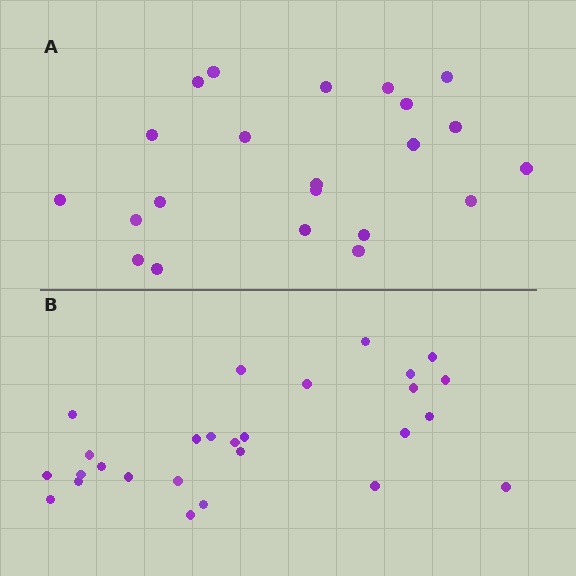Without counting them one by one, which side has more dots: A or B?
Region B (the bottom region) has more dots.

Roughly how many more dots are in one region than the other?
Region B has about 5 more dots than region A.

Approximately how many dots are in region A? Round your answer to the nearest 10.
About 20 dots. (The exact count is 22, which rounds to 20.)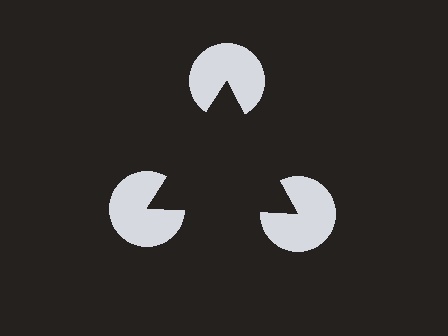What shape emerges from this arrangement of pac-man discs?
An illusory triangle — its edges are inferred from the aligned wedge cuts in the pac-man discs, not physically drawn.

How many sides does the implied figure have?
3 sides.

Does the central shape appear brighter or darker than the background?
It typically appears slightly darker than the background, even though no actual brightness change is drawn.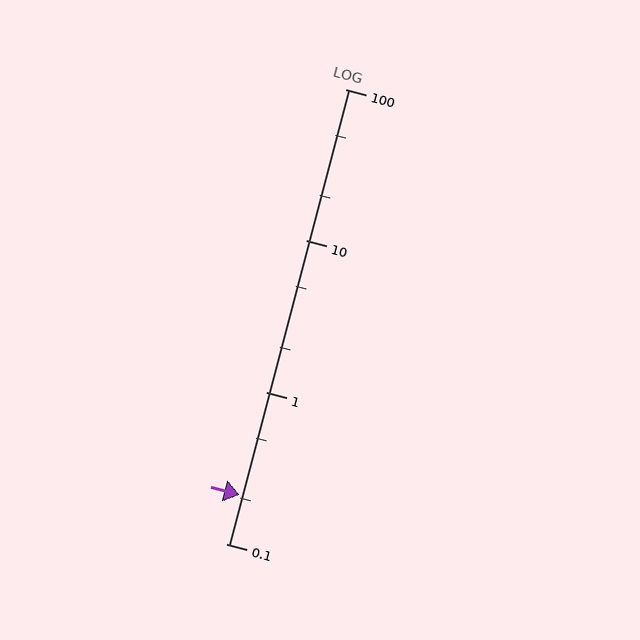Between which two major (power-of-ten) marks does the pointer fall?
The pointer is between 0.1 and 1.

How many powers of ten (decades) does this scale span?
The scale spans 3 decades, from 0.1 to 100.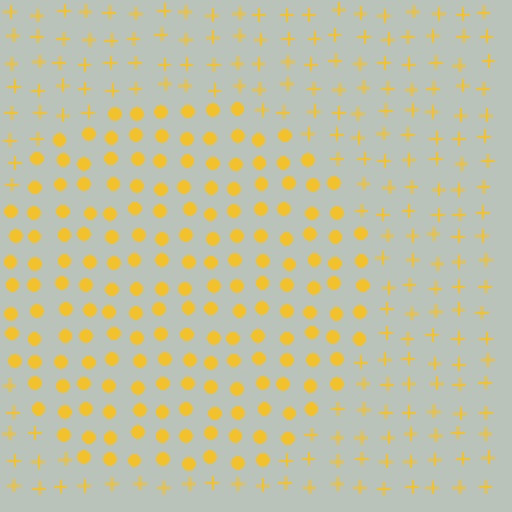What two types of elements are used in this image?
The image uses circles inside the circle region and plus signs outside it.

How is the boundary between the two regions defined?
The boundary is defined by a change in element shape: circles inside vs. plus signs outside. All elements share the same color and spacing.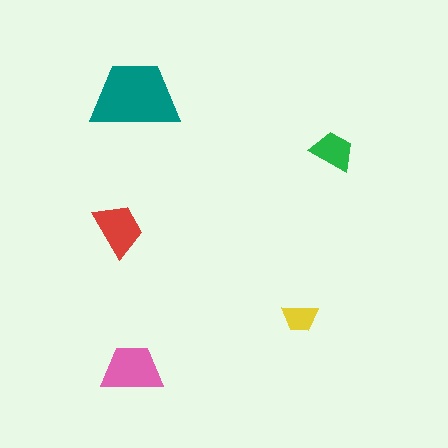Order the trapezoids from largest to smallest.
the teal one, the pink one, the red one, the green one, the yellow one.